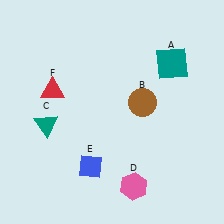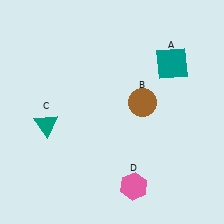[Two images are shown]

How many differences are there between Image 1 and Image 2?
There are 2 differences between the two images.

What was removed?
The blue diamond (E), the red triangle (F) were removed in Image 2.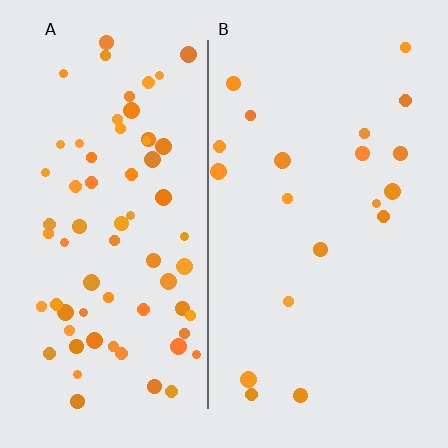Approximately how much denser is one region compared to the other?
Approximately 3.5× — region A over region B.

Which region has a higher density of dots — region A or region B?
A (the left).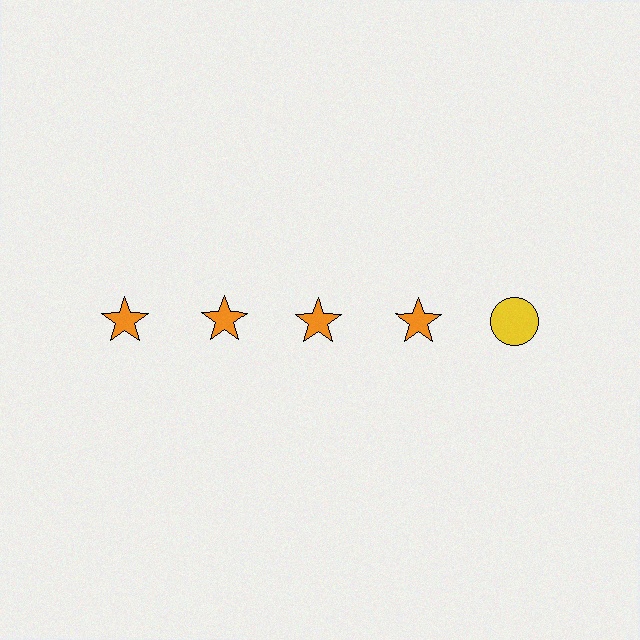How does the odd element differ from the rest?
It differs in both color (yellow instead of orange) and shape (circle instead of star).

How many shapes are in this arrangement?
There are 5 shapes arranged in a grid pattern.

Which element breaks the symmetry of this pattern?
The yellow circle in the top row, rightmost column breaks the symmetry. All other shapes are orange stars.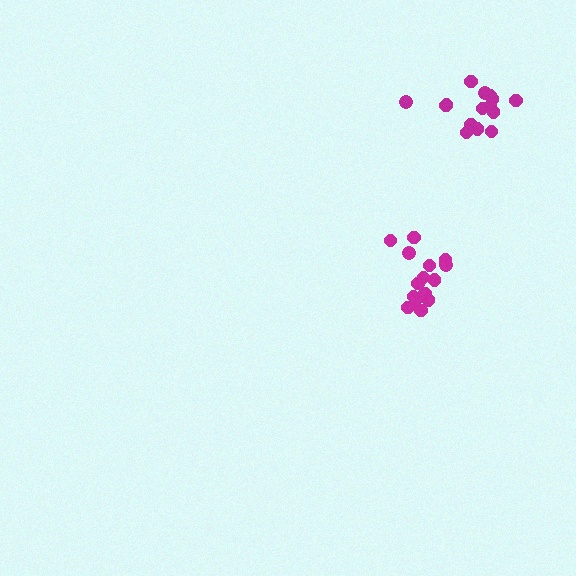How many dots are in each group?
Group 1: 15 dots, Group 2: 15 dots (30 total).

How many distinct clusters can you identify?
There are 2 distinct clusters.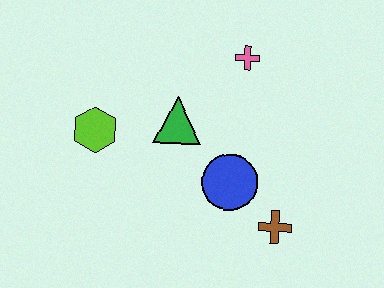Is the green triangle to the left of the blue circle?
Yes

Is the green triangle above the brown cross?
Yes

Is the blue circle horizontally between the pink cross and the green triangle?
Yes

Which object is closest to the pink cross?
The green triangle is closest to the pink cross.